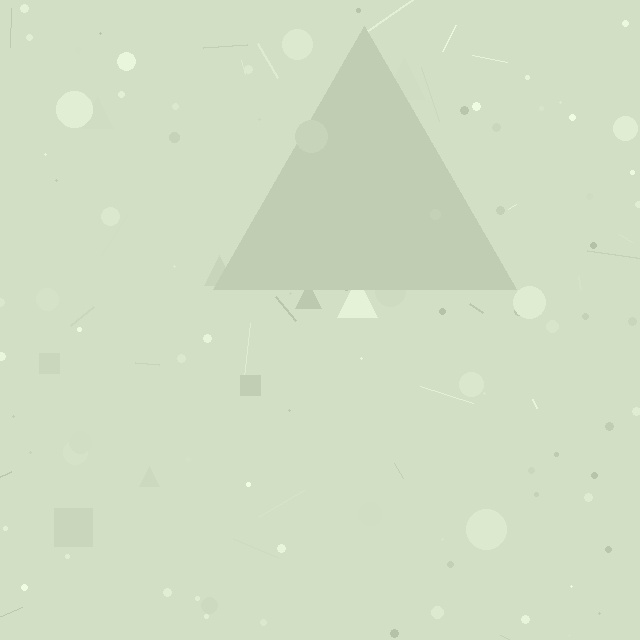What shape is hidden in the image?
A triangle is hidden in the image.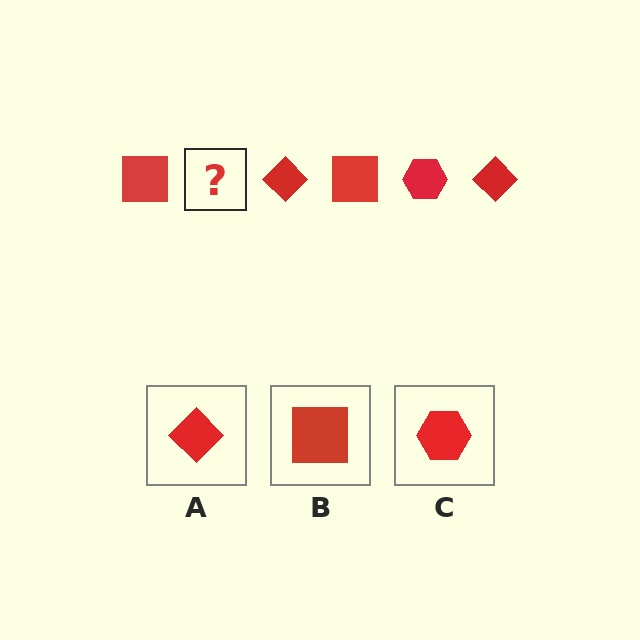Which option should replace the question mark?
Option C.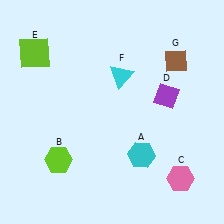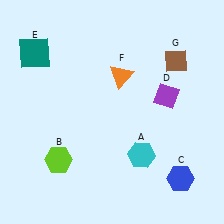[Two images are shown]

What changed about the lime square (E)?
In Image 1, E is lime. In Image 2, it changed to teal.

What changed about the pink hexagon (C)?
In Image 1, C is pink. In Image 2, it changed to blue.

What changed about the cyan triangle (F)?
In Image 1, F is cyan. In Image 2, it changed to orange.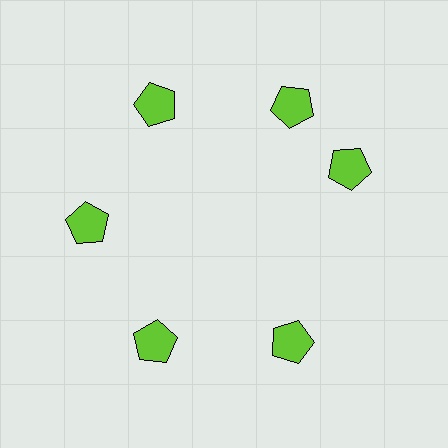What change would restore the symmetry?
The symmetry would be restored by rotating it back into even spacing with its neighbors so that all 6 pentagons sit at equal angles and equal distance from the center.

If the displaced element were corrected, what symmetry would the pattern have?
It would have 6-fold rotational symmetry — the pattern would map onto itself every 60 degrees.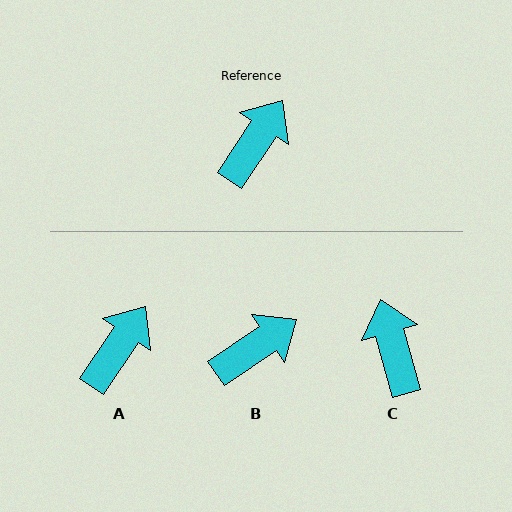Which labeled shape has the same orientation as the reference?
A.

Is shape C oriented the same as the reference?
No, it is off by about 49 degrees.